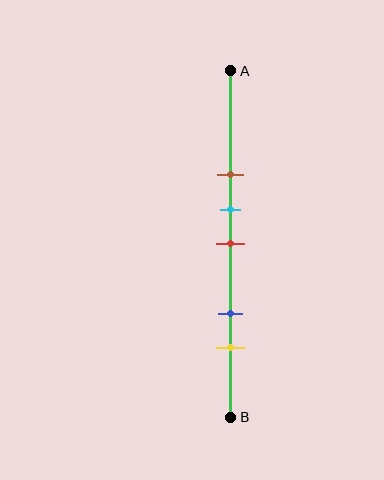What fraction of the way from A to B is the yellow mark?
The yellow mark is approximately 80% (0.8) of the way from A to B.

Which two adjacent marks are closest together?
The cyan and red marks are the closest adjacent pair.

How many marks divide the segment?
There are 5 marks dividing the segment.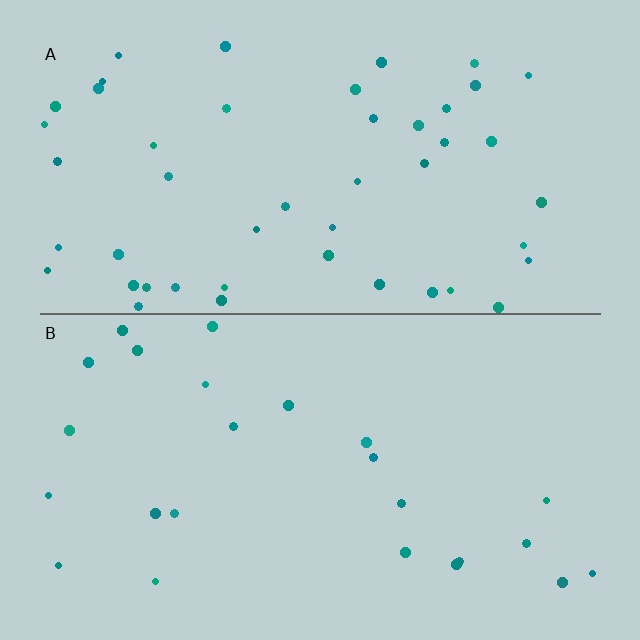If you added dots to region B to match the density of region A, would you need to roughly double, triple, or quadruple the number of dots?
Approximately double.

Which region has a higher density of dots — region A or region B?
A (the top).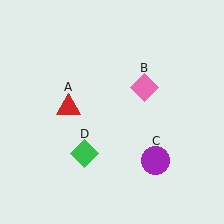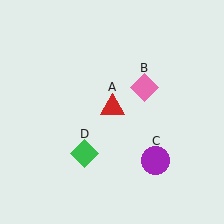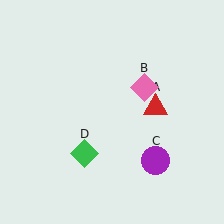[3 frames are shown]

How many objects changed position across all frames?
1 object changed position: red triangle (object A).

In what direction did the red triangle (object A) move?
The red triangle (object A) moved right.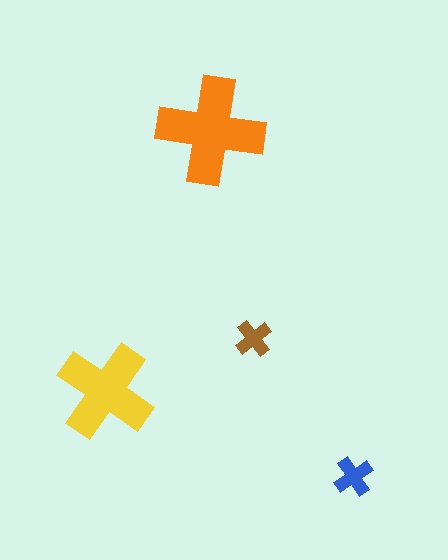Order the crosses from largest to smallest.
the orange one, the yellow one, the blue one, the brown one.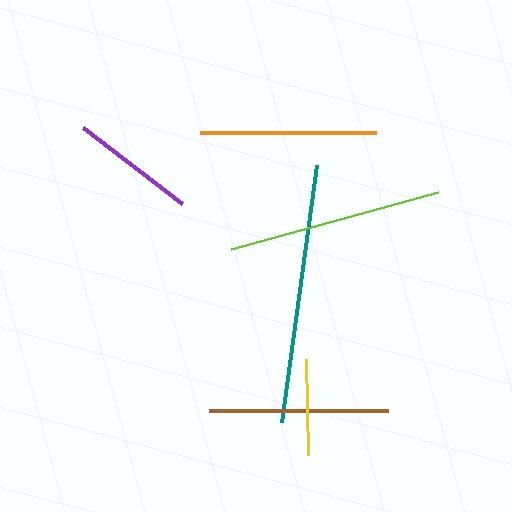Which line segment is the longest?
The teal line is the longest at approximately 259 pixels.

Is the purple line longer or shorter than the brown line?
The brown line is longer than the purple line.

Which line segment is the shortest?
The yellow line is the shortest at approximately 96 pixels.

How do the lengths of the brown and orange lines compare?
The brown and orange lines are approximately the same length.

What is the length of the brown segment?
The brown segment is approximately 179 pixels long.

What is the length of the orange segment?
The orange segment is approximately 176 pixels long.